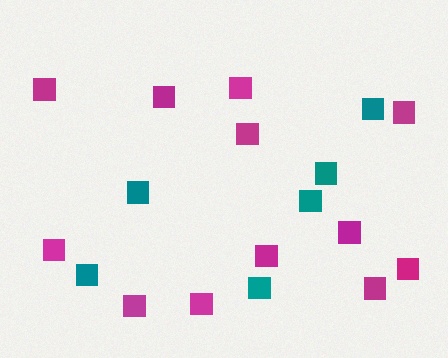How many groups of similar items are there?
There are 2 groups: one group of teal squares (6) and one group of magenta squares (12).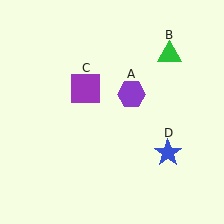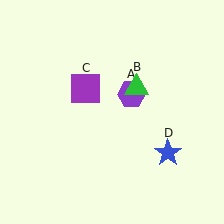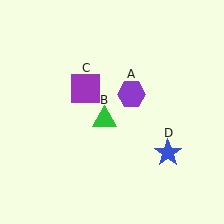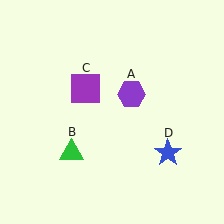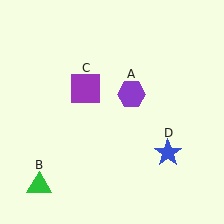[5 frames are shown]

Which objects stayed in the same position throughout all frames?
Purple hexagon (object A) and purple square (object C) and blue star (object D) remained stationary.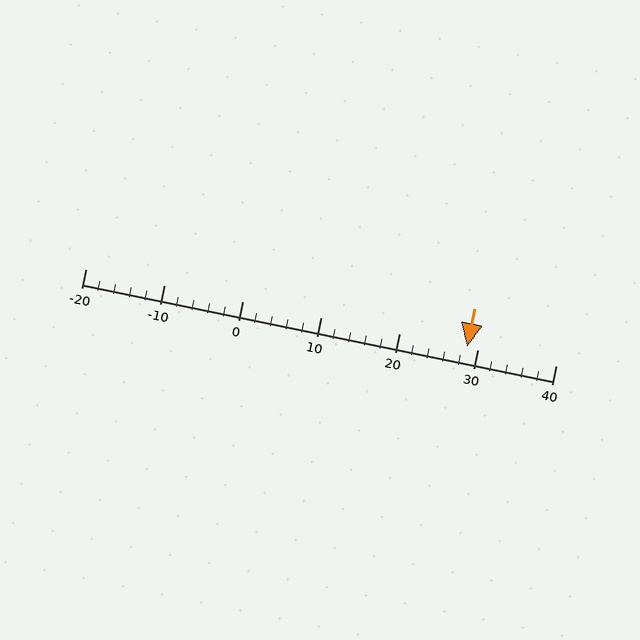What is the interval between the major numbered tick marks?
The major tick marks are spaced 10 units apart.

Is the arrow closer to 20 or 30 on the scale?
The arrow is closer to 30.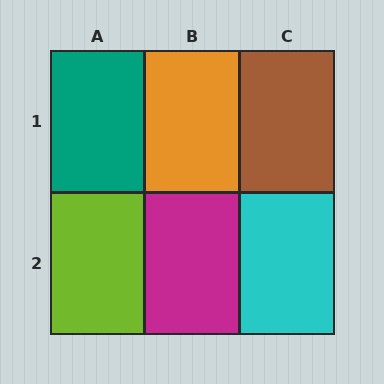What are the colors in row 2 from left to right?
Lime, magenta, cyan.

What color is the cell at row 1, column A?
Teal.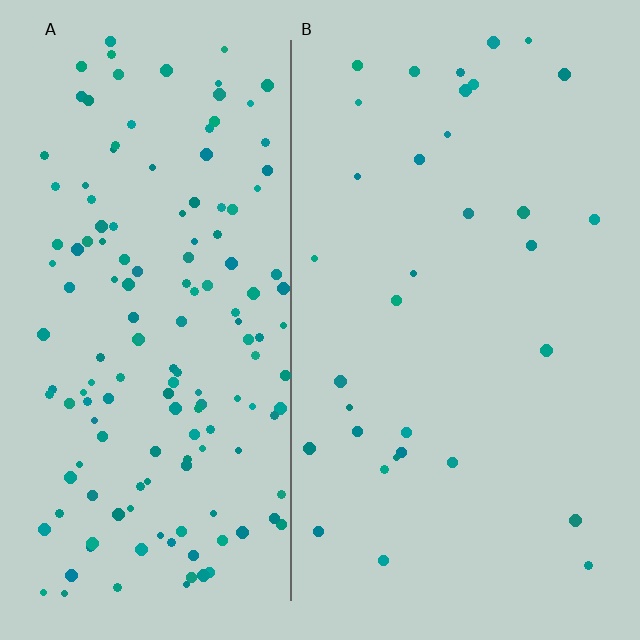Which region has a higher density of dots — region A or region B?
A (the left).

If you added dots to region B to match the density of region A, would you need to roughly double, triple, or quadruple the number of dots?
Approximately quadruple.